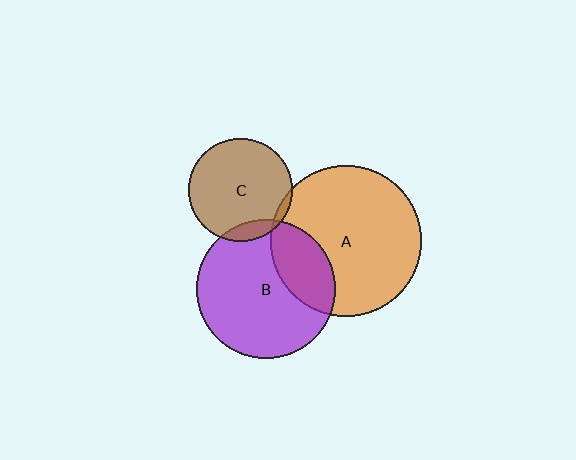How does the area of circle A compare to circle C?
Approximately 2.1 times.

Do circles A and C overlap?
Yes.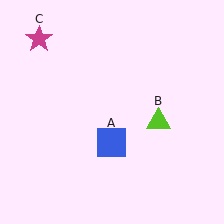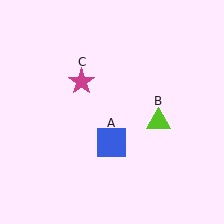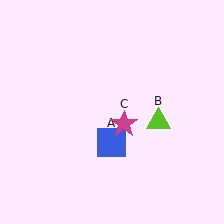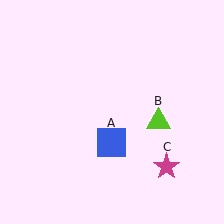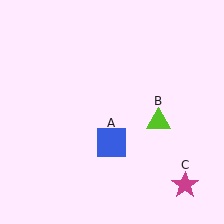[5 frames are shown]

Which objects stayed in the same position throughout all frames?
Blue square (object A) and lime triangle (object B) remained stationary.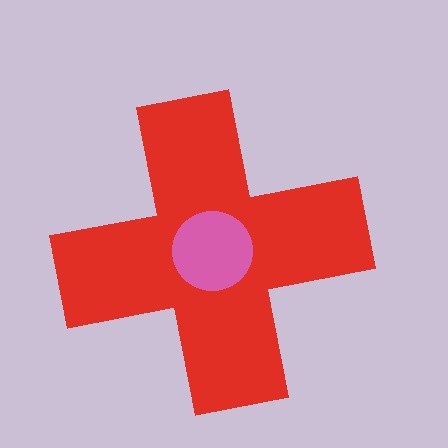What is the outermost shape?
The red cross.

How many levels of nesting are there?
2.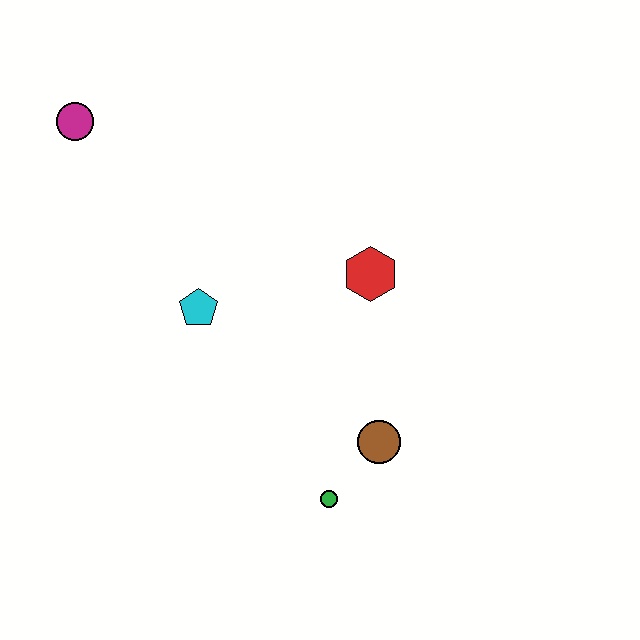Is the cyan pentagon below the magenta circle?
Yes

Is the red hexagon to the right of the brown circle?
No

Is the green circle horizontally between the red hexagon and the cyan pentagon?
Yes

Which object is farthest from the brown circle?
The magenta circle is farthest from the brown circle.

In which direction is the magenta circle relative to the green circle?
The magenta circle is above the green circle.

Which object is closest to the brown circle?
The green circle is closest to the brown circle.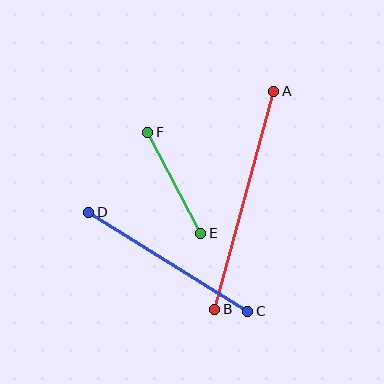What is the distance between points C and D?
The distance is approximately 187 pixels.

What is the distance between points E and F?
The distance is approximately 114 pixels.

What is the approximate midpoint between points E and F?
The midpoint is at approximately (174, 183) pixels.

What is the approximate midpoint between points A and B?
The midpoint is at approximately (244, 200) pixels.